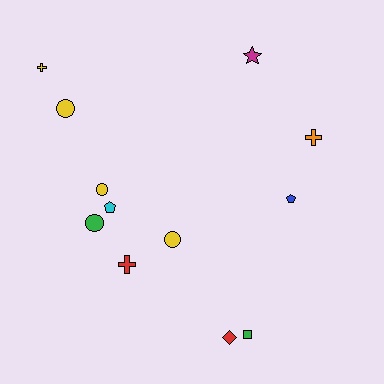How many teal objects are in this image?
There are no teal objects.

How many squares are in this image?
There is 1 square.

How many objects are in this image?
There are 12 objects.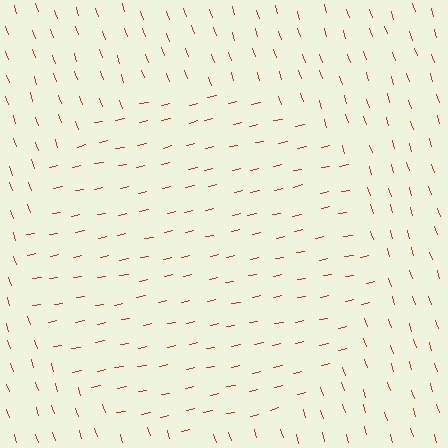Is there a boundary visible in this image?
Yes, there is a texture boundary formed by a change in line orientation.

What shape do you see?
I see a circle.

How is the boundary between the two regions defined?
The boundary is defined purely by a change in line orientation (approximately 84 degrees difference). All lines are the same color and thickness.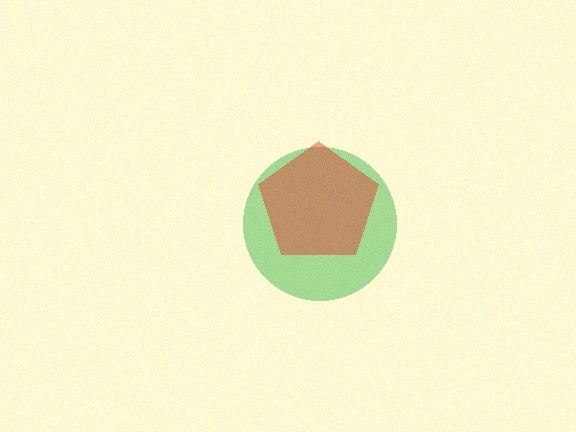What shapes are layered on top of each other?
The layered shapes are: a green circle, a red pentagon.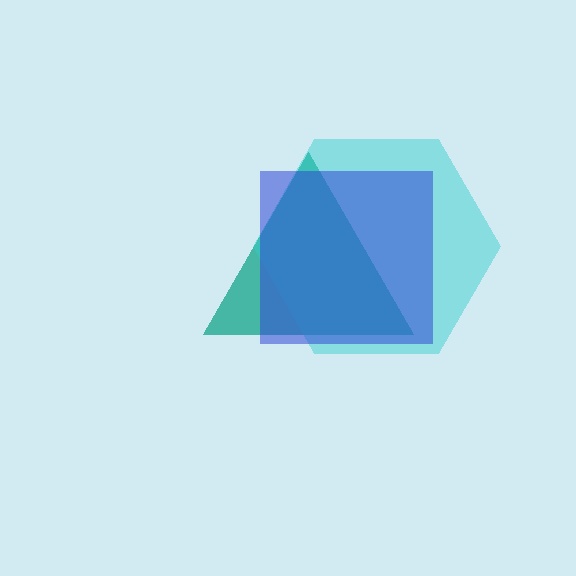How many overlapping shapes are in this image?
There are 3 overlapping shapes in the image.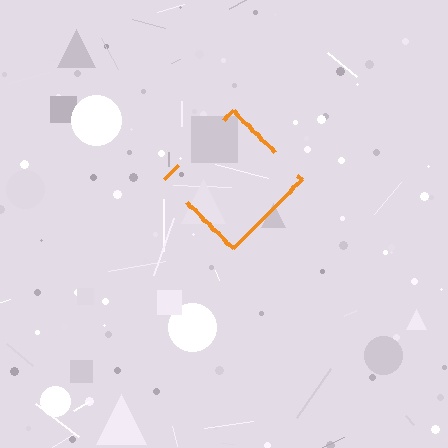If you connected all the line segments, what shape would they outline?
They would outline a diamond.